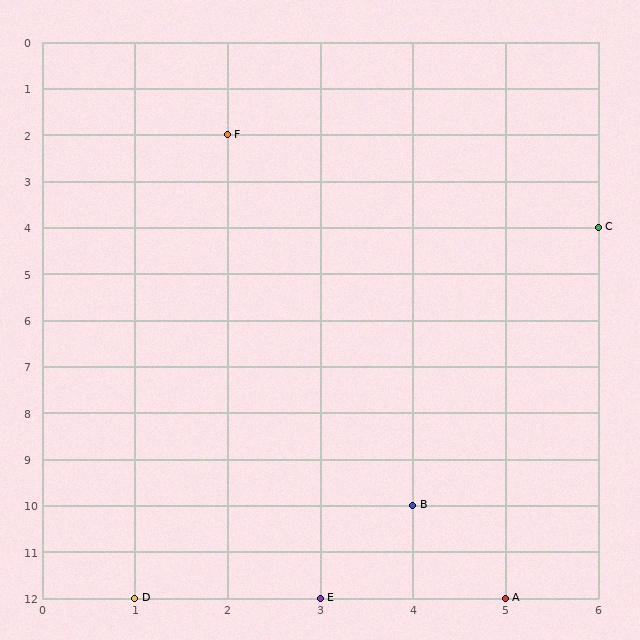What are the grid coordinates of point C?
Point C is at grid coordinates (6, 4).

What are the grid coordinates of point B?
Point B is at grid coordinates (4, 10).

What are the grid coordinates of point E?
Point E is at grid coordinates (3, 12).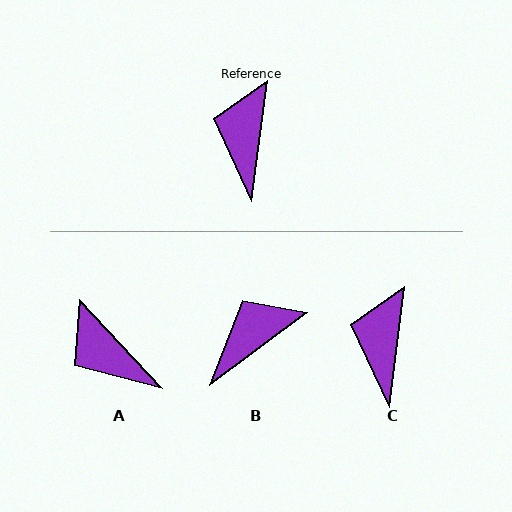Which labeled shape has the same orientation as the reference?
C.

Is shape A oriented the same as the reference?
No, it is off by about 50 degrees.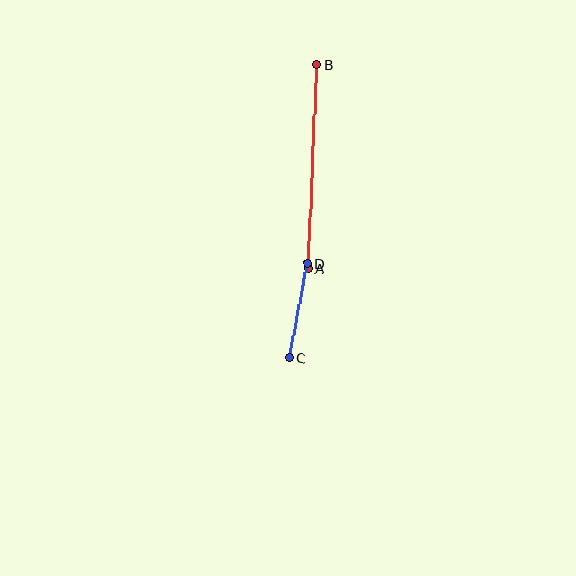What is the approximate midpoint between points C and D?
The midpoint is at approximately (298, 311) pixels.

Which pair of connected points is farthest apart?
Points A and B are farthest apart.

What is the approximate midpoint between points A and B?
The midpoint is at approximately (312, 166) pixels.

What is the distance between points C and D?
The distance is approximately 96 pixels.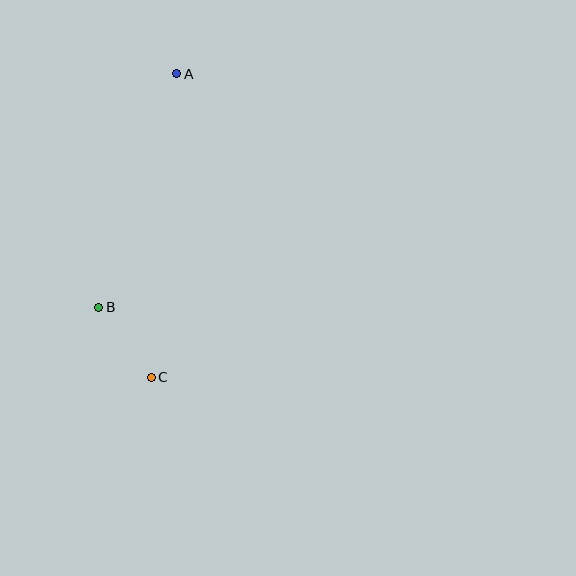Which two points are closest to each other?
Points B and C are closest to each other.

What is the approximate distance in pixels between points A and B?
The distance between A and B is approximately 246 pixels.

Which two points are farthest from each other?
Points A and C are farthest from each other.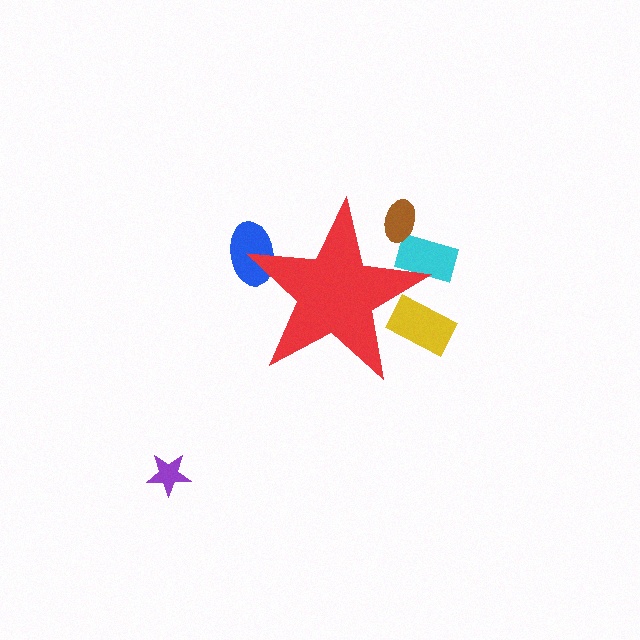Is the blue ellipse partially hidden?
Yes, the blue ellipse is partially hidden behind the red star.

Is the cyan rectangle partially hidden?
Yes, the cyan rectangle is partially hidden behind the red star.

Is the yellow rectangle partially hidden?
Yes, the yellow rectangle is partially hidden behind the red star.